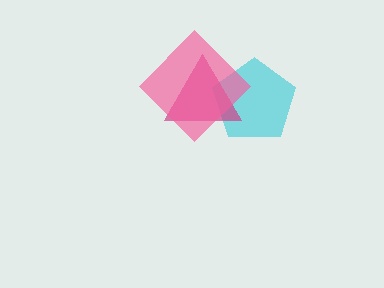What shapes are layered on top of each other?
The layered shapes are: a cyan pentagon, a magenta triangle, a pink diamond.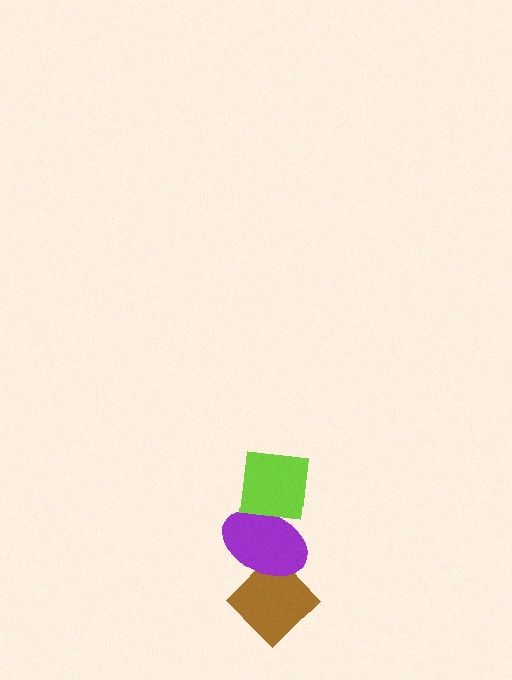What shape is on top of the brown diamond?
The purple ellipse is on top of the brown diamond.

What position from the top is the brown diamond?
The brown diamond is 3rd from the top.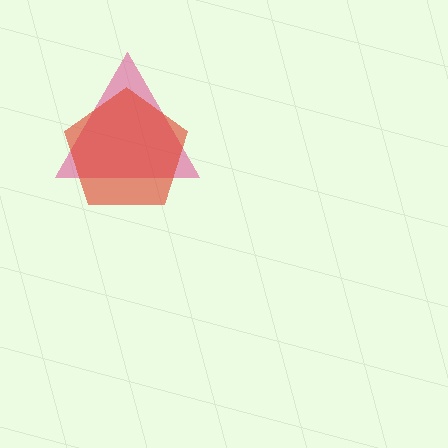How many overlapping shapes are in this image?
There are 2 overlapping shapes in the image.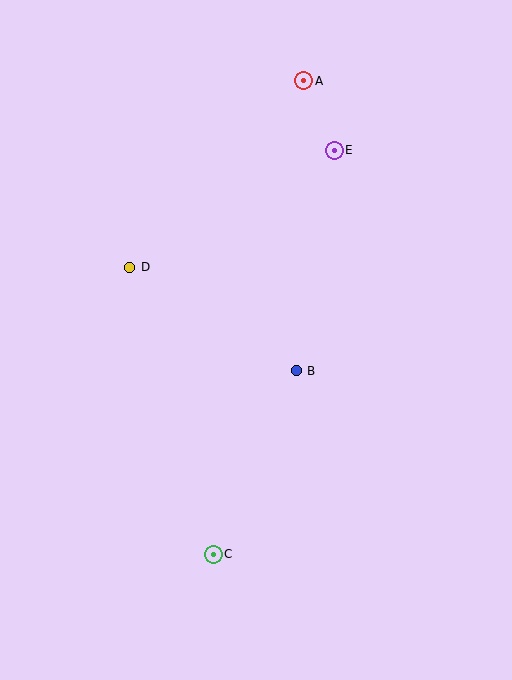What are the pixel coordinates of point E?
Point E is at (334, 150).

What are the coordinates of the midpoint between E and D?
The midpoint between E and D is at (232, 209).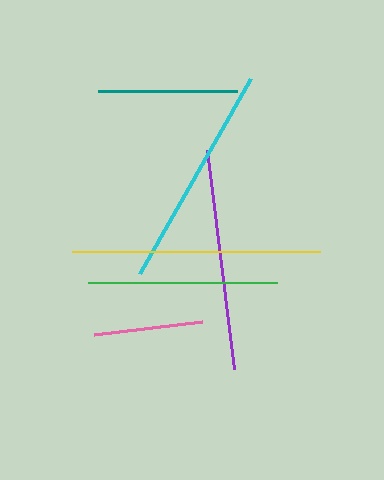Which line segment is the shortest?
The pink line is the shortest at approximately 109 pixels.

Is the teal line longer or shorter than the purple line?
The purple line is longer than the teal line.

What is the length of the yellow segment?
The yellow segment is approximately 248 pixels long.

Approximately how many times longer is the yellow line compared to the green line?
The yellow line is approximately 1.3 times the length of the green line.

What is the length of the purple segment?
The purple segment is approximately 221 pixels long.